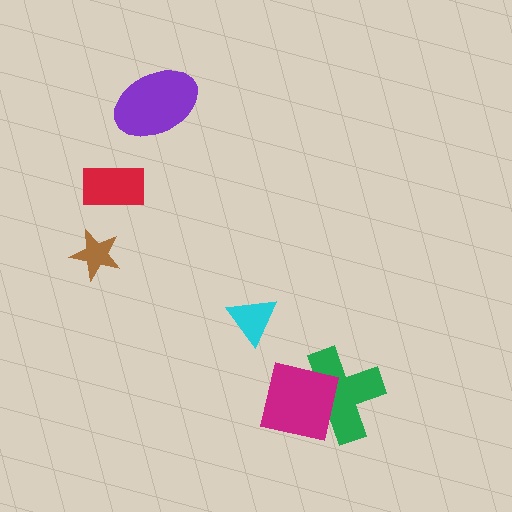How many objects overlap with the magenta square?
1 object overlaps with the magenta square.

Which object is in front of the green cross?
The magenta square is in front of the green cross.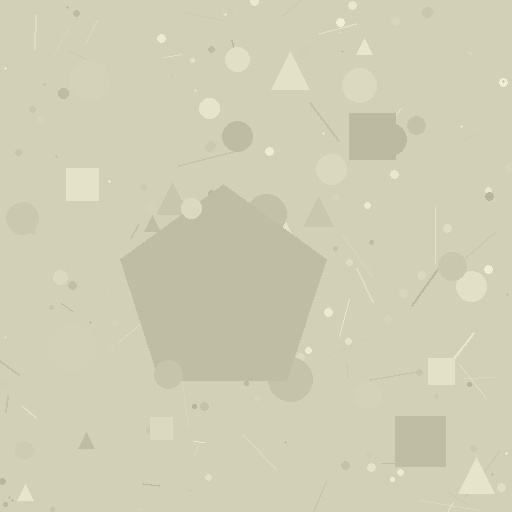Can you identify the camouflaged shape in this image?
The camouflaged shape is a pentagon.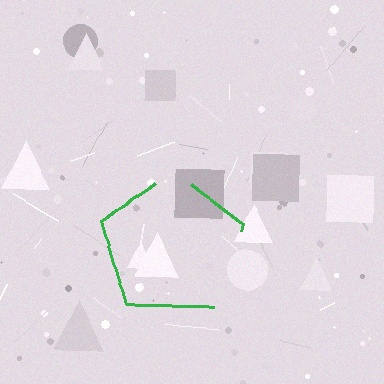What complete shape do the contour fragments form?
The contour fragments form a pentagon.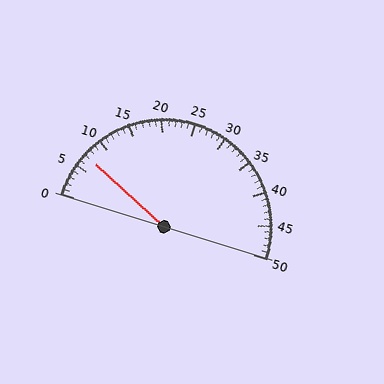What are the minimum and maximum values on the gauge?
The gauge ranges from 0 to 50.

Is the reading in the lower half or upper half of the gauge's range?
The reading is in the lower half of the range (0 to 50).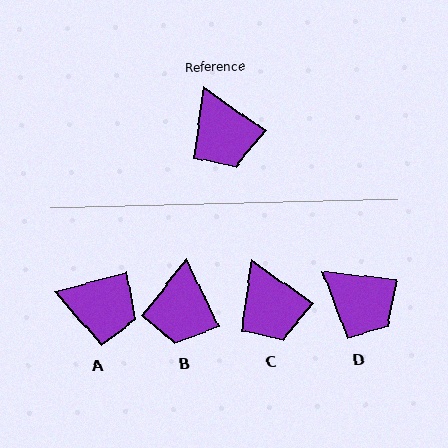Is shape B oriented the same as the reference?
No, it is off by about 30 degrees.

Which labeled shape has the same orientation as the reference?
C.